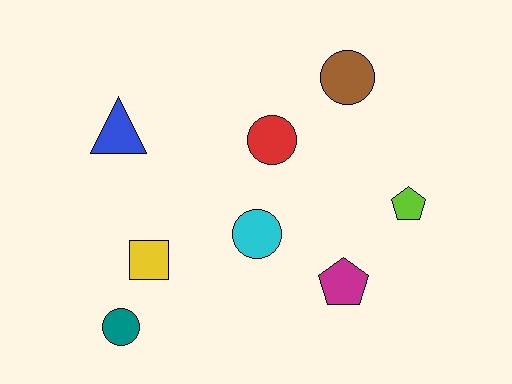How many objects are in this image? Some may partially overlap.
There are 8 objects.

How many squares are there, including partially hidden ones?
There is 1 square.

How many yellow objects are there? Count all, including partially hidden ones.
There is 1 yellow object.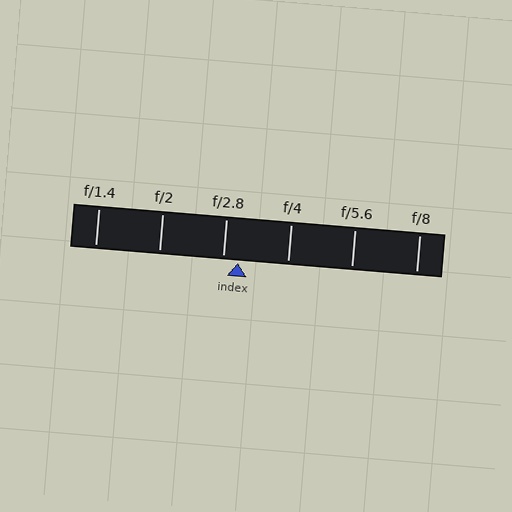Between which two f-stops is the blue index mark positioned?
The index mark is between f/2.8 and f/4.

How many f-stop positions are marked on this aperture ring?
There are 6 f-stop positions marked.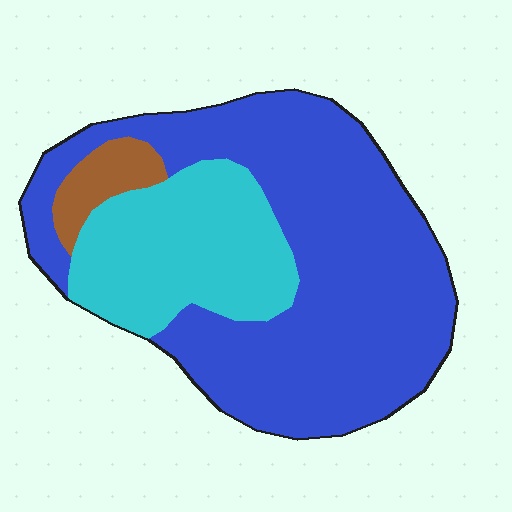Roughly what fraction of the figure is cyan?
Cyan takes up between a sixth and a third of the figure.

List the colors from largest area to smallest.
From largest to smallest: blue, cyan, brown.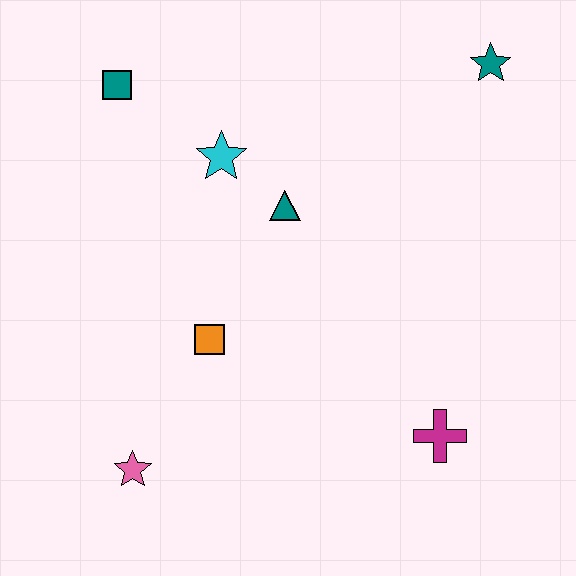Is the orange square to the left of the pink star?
No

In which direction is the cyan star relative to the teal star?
The cyan star is to the left of the teal star.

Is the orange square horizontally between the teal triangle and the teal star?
No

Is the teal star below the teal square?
No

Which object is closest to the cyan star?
The teal triangle is closest to the cyan star.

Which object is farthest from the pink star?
The teal star is farthest from the pink star.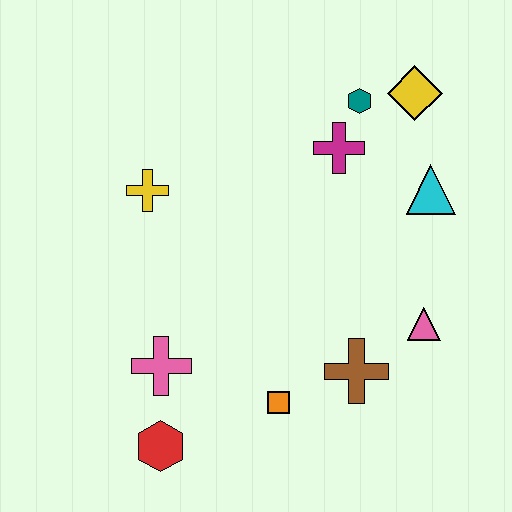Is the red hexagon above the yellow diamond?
No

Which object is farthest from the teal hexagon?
The red hexagon is farthest from the teal hexagon.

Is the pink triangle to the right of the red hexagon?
Yes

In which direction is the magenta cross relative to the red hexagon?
The magenta cross is above the red hexagon.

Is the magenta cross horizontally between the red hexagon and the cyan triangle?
Yes